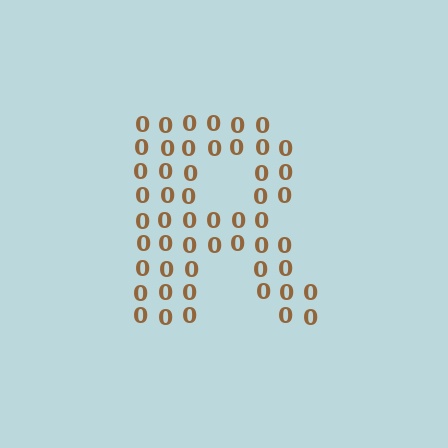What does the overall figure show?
The overall figure shows the letter R.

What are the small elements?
The small elements are digit 0's.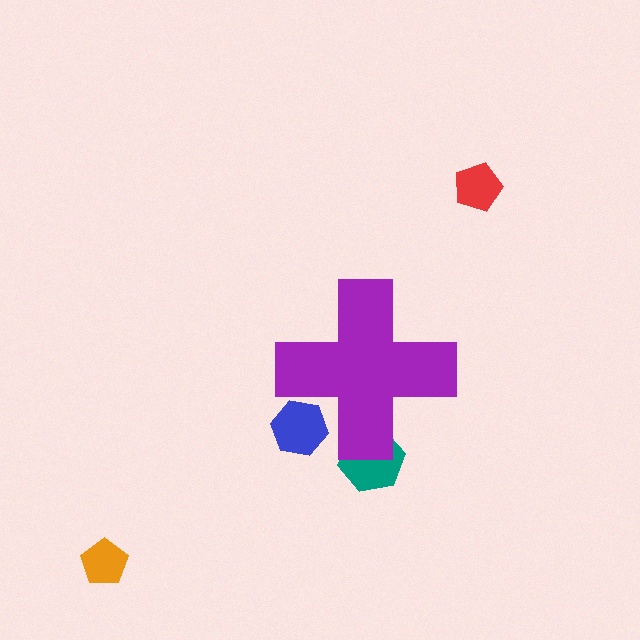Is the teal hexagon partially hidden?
Yes, the teal hexagon is partially hidden behind the purple cross.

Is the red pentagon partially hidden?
No, the red pentagon is fully visible.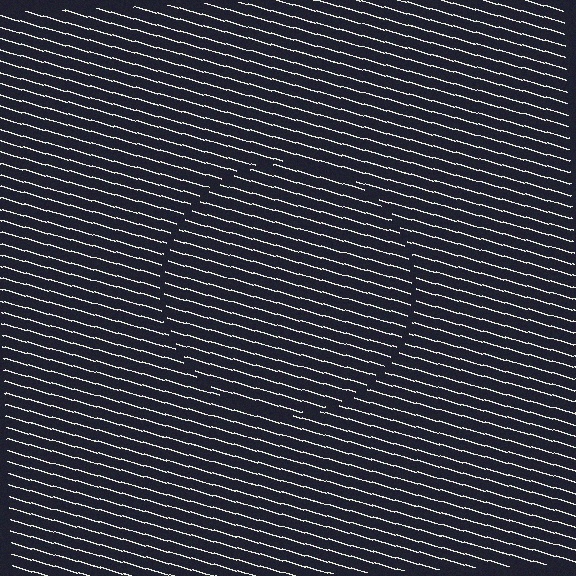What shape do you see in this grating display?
An illusory circle. The interior of the shape contains the same grating, shifted by half a period — the contour is defined by the phase discontinuity where line-ends from the inner and outer gratings abut.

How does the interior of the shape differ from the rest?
The interior of the shape contains the same grating, shifted by half a period — the contour is defined by the phase discontinuity where line-ends from the inner and outer gratings abut.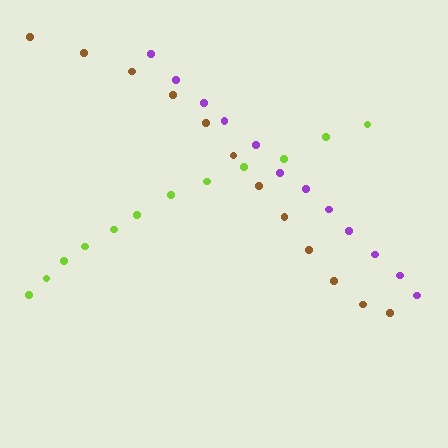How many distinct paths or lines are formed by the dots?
There are 3 distinct paths.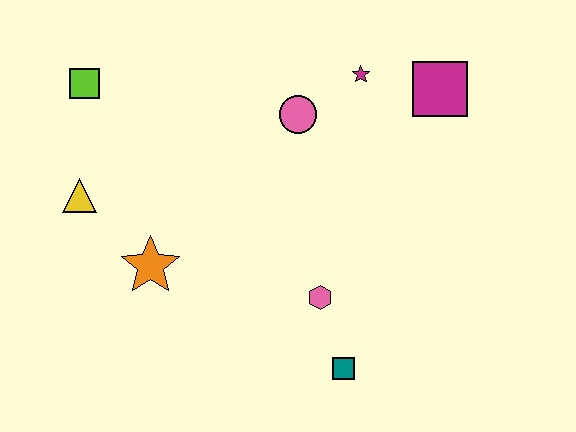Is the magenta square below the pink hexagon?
No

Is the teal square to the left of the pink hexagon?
No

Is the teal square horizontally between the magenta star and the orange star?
Yes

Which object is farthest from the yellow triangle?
The magenta square is farthest from the yellow triangle.